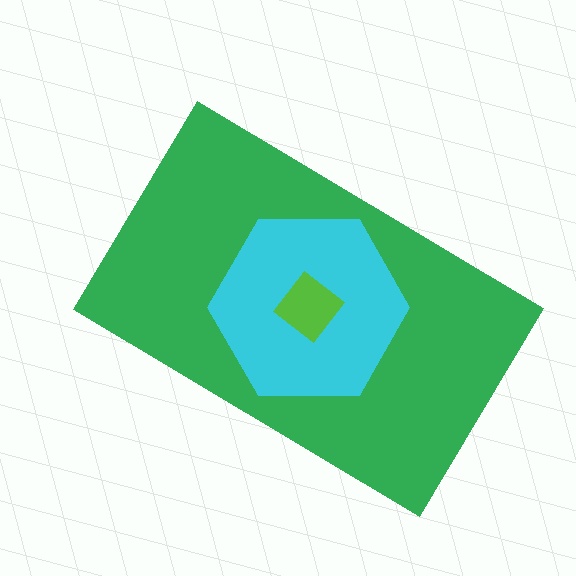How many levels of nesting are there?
3.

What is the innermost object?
The lime diamond.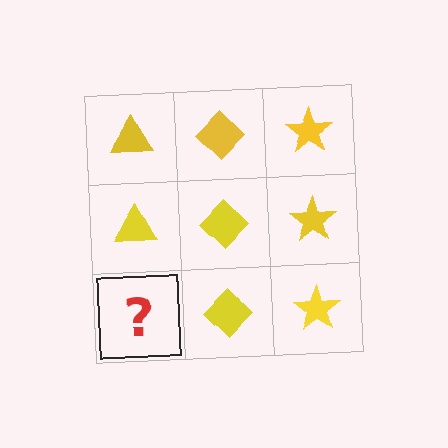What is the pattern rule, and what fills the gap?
The rule is that each column has a consistent shape. The gap should be filled with a yellow triangle.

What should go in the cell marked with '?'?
The missing cell should contain a yellow triangle.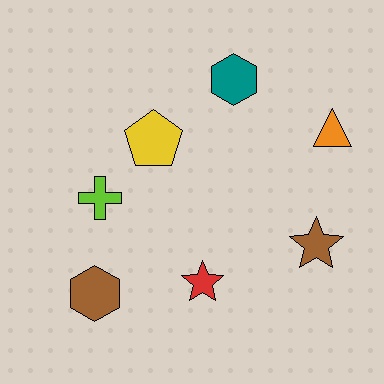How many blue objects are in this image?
There are no blue objects.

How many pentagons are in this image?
There is 1 pentagon.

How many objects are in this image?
There are 7 objects.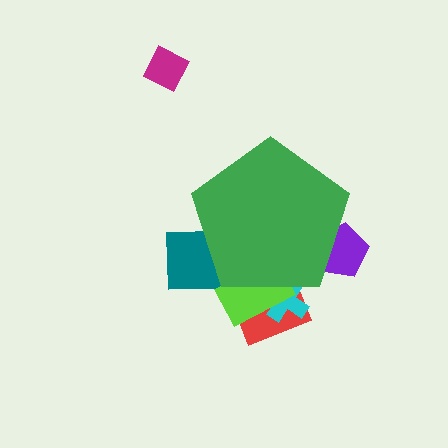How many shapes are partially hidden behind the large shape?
5 shapes are partially hidden.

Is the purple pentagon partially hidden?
Yes, the purple pentagon is partially hidden behind the green pentagon.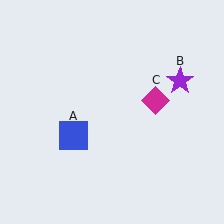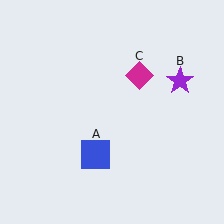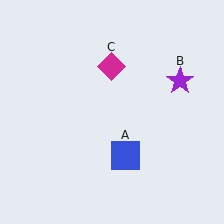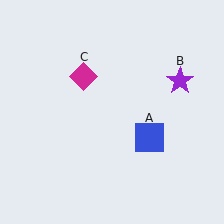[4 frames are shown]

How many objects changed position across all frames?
2 objects changed position: blue square (object A), magenta diamond (object C).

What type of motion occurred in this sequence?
The blue square (object A), magenta diamond (object C) rotated counterclockwise around the center of the scene.